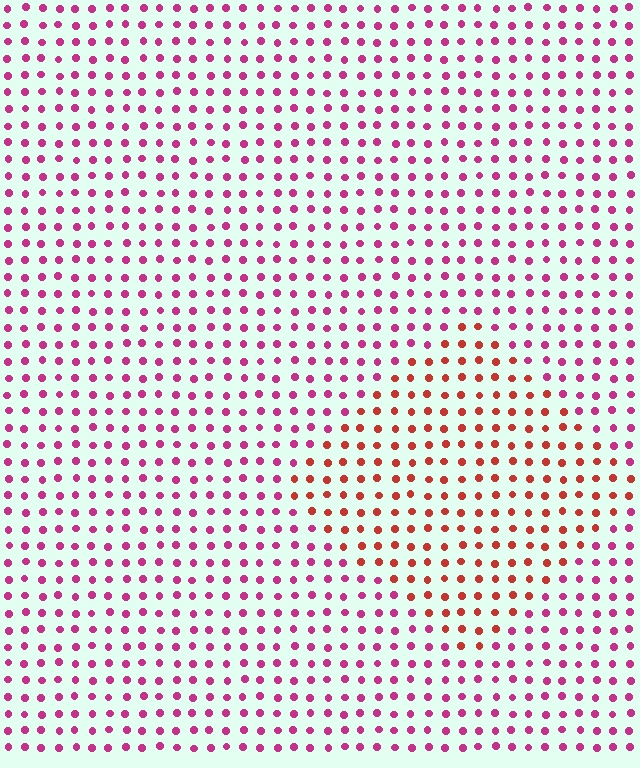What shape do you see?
I see a diamond.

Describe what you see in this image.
The image is filled with small magenta elements in a uniform arrangement. A diamond-shaped region is visible where the elements are tinted to a slightly different hue, forming a subtle color boundary.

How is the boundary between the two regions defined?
The boundary is defined purely by a slight shift in hue (about 39 degrees). Spacing, size, and orientation are identical on both sides.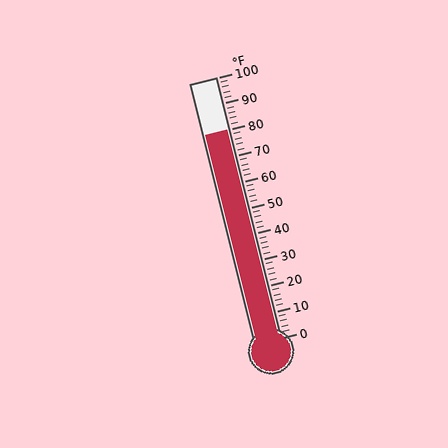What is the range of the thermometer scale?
The thermometer scale ranges from 0°F to 100°F.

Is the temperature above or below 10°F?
The temperature is above 10°F.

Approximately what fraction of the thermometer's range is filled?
The thermometer is filled to approximately 80% of its range.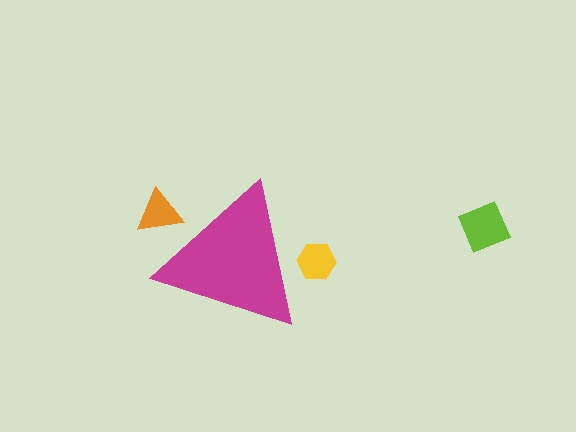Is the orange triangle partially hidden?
Yes, the orange triangle is partially hidden behind the magenta triangle.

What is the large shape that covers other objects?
A magenta triangle.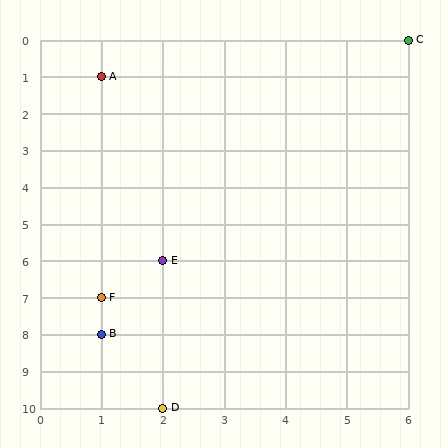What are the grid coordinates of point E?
Point E is at grid coordinates (2, 6).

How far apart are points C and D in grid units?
Points C and D are 4 columns and 10 rows apart (about 10.8 grid units diagonally).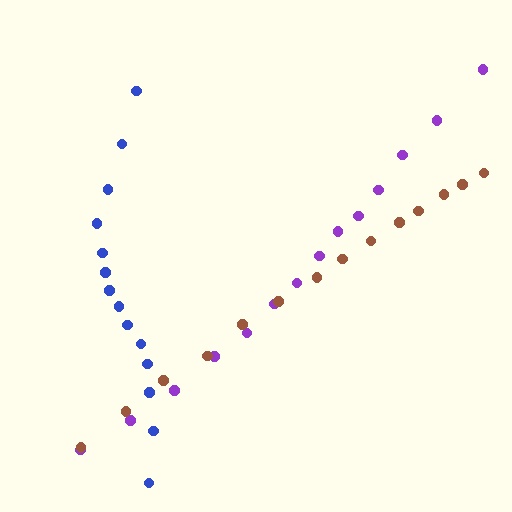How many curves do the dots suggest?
There are 3 distinct paths.